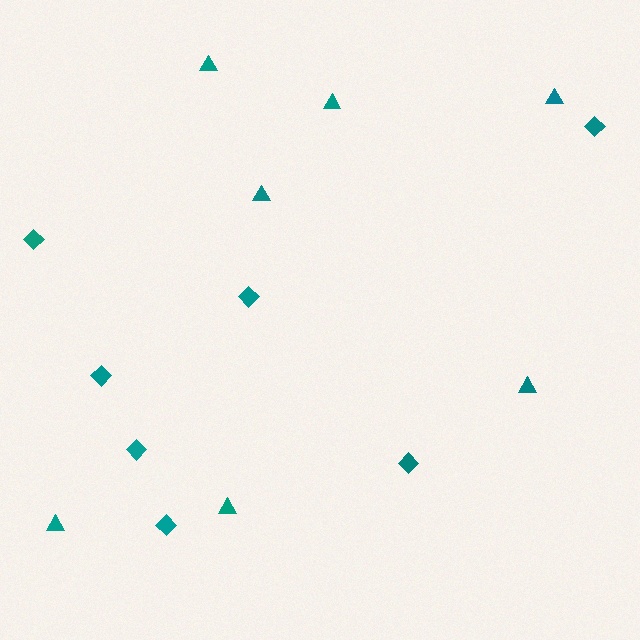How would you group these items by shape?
There are 2 groups: one group of diamonds (7) and one group of triangles (7).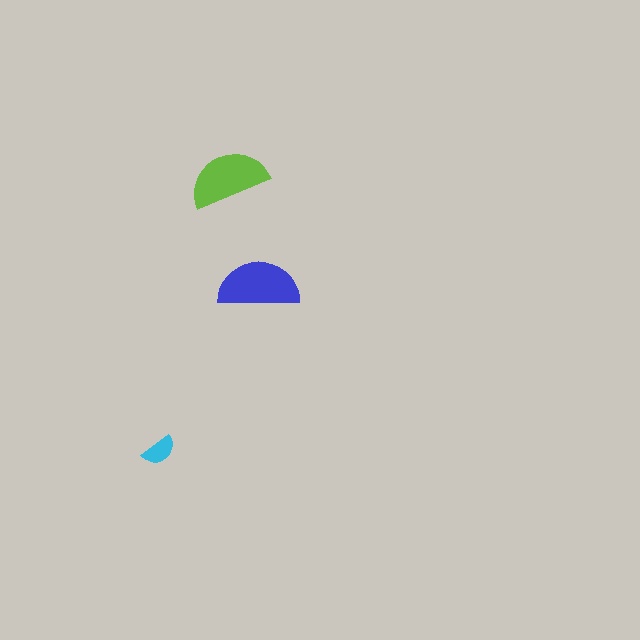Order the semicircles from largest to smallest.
the blue one, the lime one, the cyan one.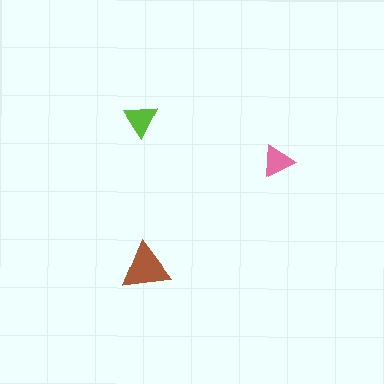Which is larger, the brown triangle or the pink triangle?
The brown one.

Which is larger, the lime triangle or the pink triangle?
The lime one.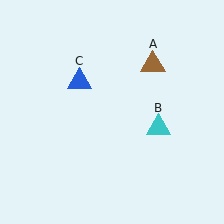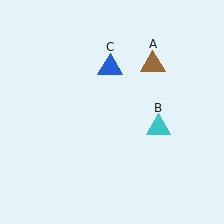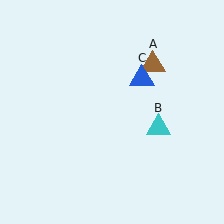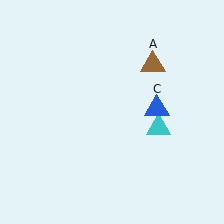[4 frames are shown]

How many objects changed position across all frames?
1 object changed position: blue triangle (object C).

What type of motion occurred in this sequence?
The blue triangle (object C) rotated clockwise around the center of the scene.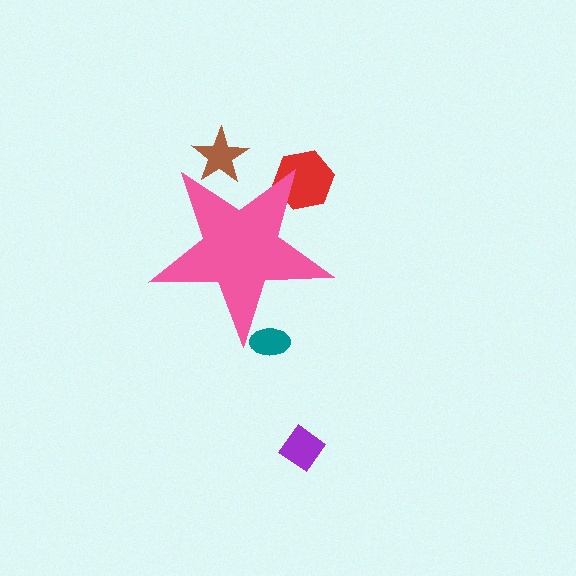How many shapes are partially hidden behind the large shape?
3 shapes are partially hidden.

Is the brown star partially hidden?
Yes, the brown star is partially hidden behind the pink star.